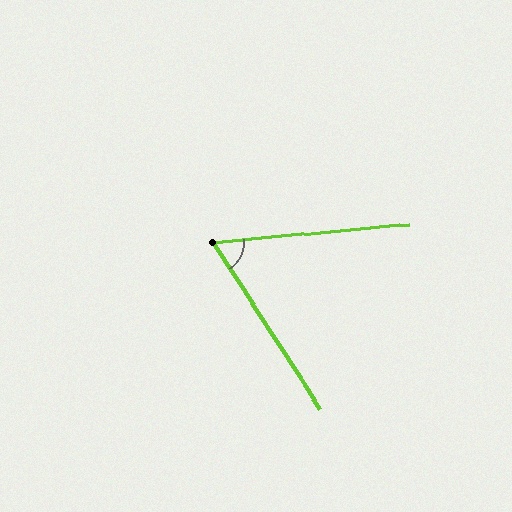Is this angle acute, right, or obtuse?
It is acute.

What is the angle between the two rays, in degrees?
Approximately 63 degrees.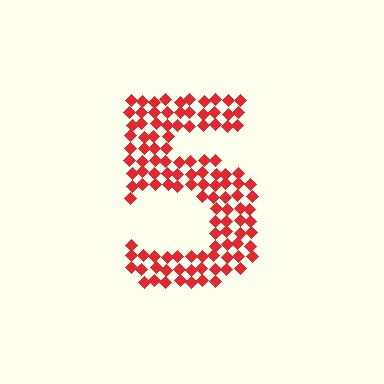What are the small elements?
The small elements are diamonds.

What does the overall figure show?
The overall figure shows the digit 5.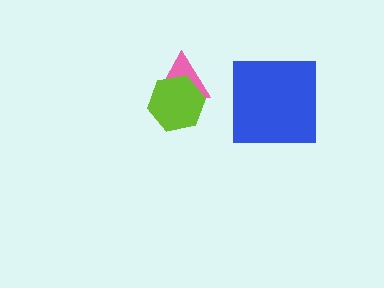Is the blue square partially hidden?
No, no other shape covers it.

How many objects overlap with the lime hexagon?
1 object overlaps with the lime hexagon.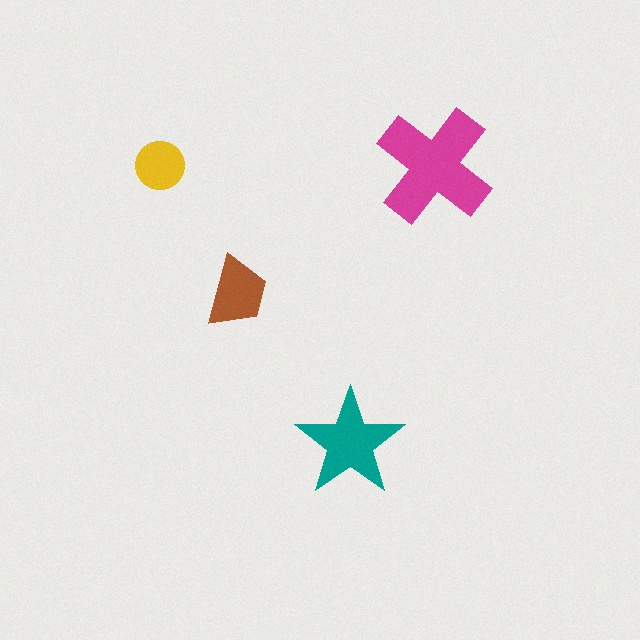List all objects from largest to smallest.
The magenta cross, the teal star, the brown trapezoid, the yellow circle.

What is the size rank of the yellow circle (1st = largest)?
4th.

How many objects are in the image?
There are 4 objects in the image.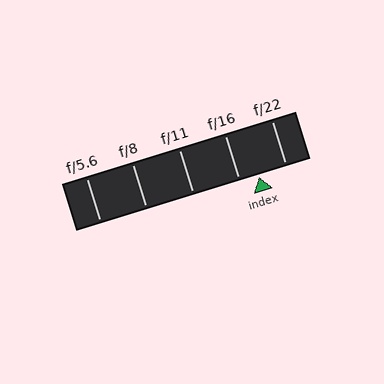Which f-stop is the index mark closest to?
The index mark is closest to f/16.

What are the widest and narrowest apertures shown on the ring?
The widest aperture shown is f/5.6 and the narrowest is f/22.